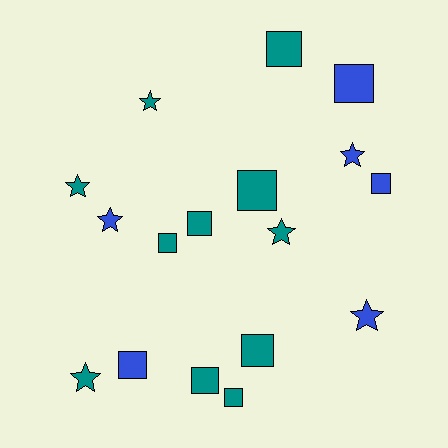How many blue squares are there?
There are 3 blue squares.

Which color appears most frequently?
Teal, with 11 objects.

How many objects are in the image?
There are 17 objects.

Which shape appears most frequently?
Square, with 10 objects.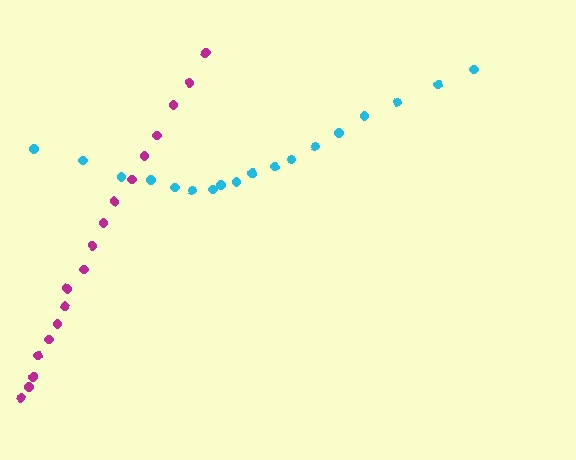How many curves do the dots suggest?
There are 2 distinct paths.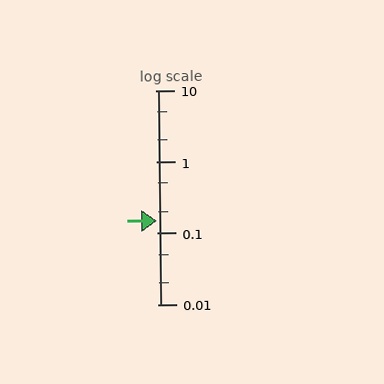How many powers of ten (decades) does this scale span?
The scale spans 3 decades, from 0.01 to 10.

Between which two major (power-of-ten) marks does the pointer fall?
The pointer is between 0.1 and 1.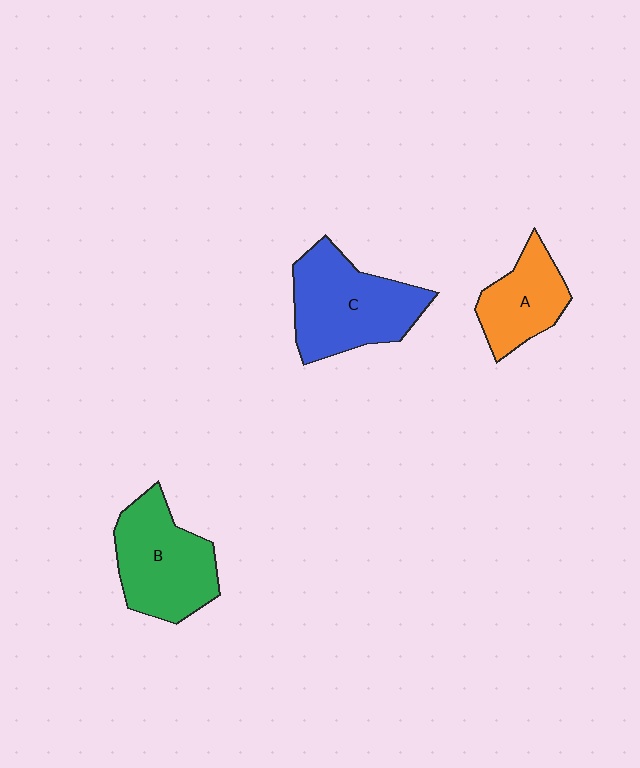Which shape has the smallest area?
Shape A (orange).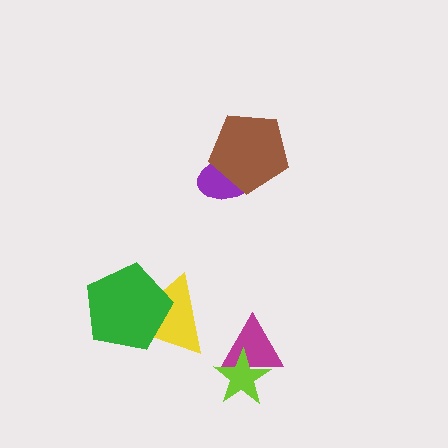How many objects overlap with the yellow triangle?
1 object overlaps with the yellow triangle.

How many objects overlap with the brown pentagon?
1 object overlaps with the brown pentagon.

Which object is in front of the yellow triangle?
The green pentagon is in front of the yellow triangle.